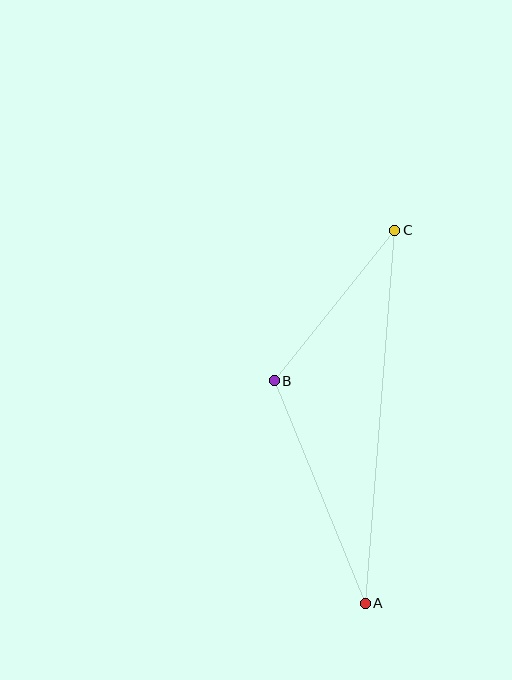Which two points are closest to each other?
Points B and C are closest to each other.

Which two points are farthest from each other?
Points A and C are farthest from each other.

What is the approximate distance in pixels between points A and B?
The distance between A and B is approximately 240 pixels.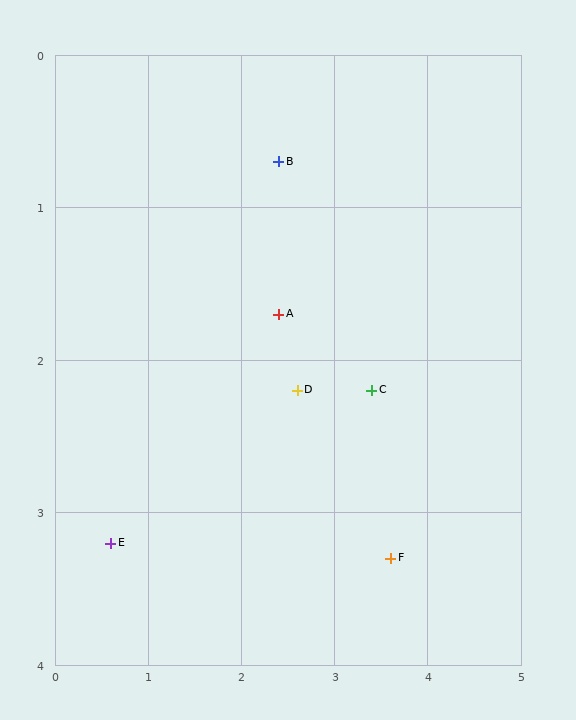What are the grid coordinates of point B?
Point B is at approximately (2.4, 0.7).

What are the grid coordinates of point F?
Point F is at approximately (3.6, 3.3).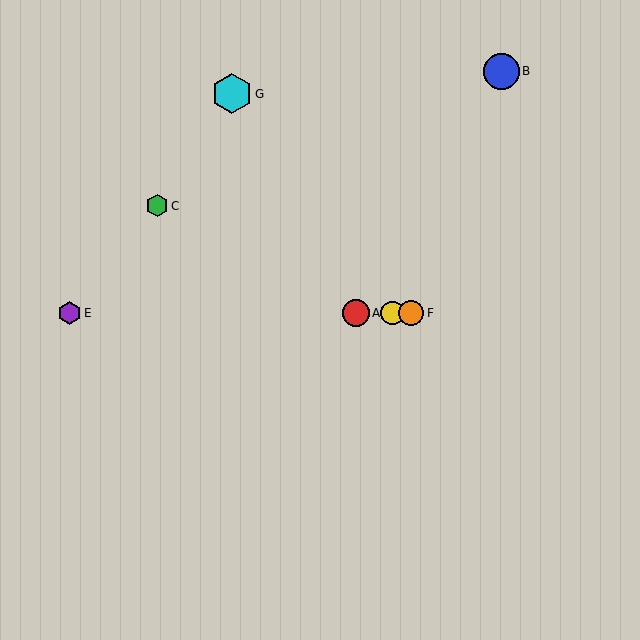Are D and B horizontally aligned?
No, D is at y≈313 and B is at y≈71.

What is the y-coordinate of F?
Object F is at y≈313.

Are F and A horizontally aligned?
Yes, both are at y≈313.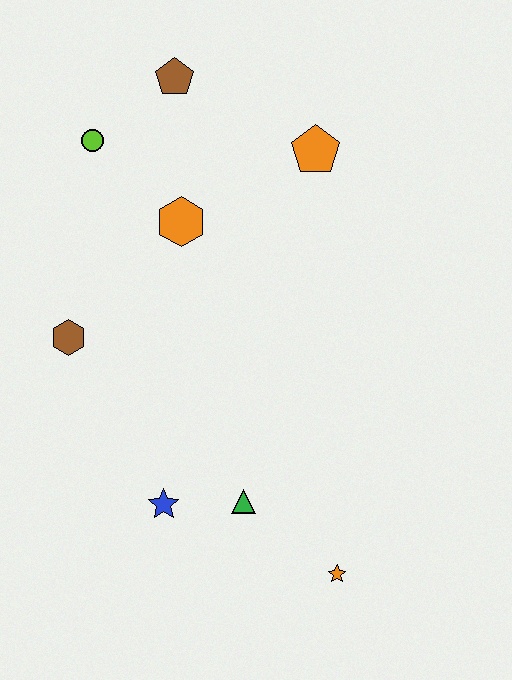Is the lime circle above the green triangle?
Yes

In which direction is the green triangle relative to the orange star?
The green triangle is to the left of the orange star.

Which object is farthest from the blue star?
The brown pentagon is farthest from the blue star.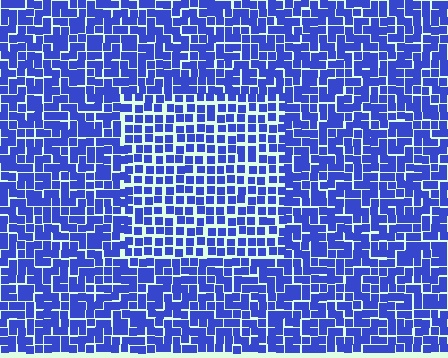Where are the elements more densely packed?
The elements are more densely packed outside the rectangle boundary.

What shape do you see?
I see a rectangle.